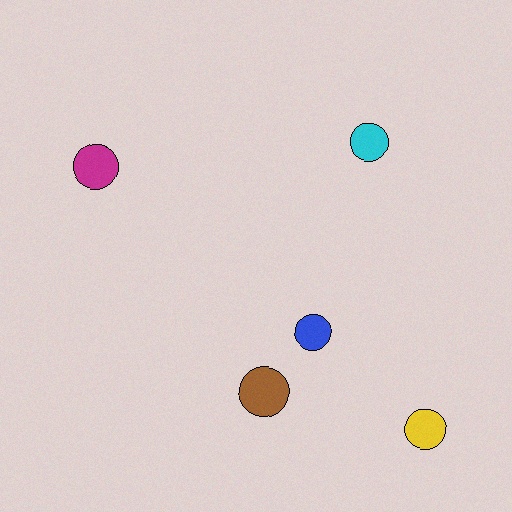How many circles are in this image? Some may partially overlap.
There are 5 circles.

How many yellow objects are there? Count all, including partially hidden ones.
There is 1 yellow object.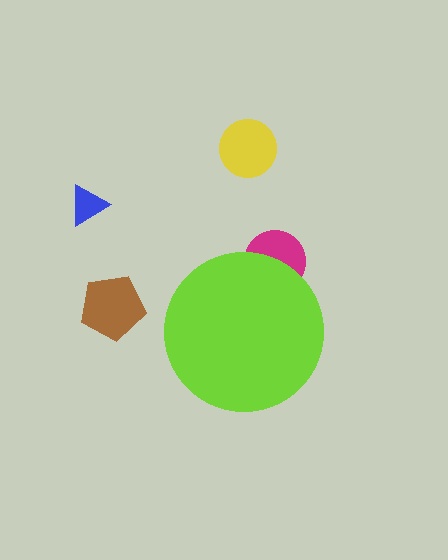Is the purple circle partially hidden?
Yes, the purple circle is partially hidden behind the lime circle.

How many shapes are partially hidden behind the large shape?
2 shapes are partially hidden.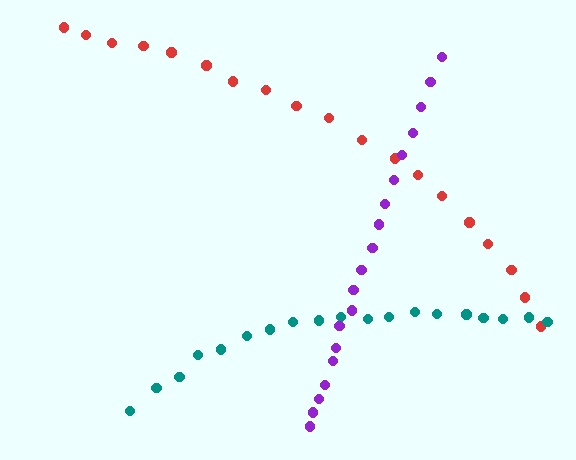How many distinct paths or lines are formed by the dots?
There are 3 distinct paths.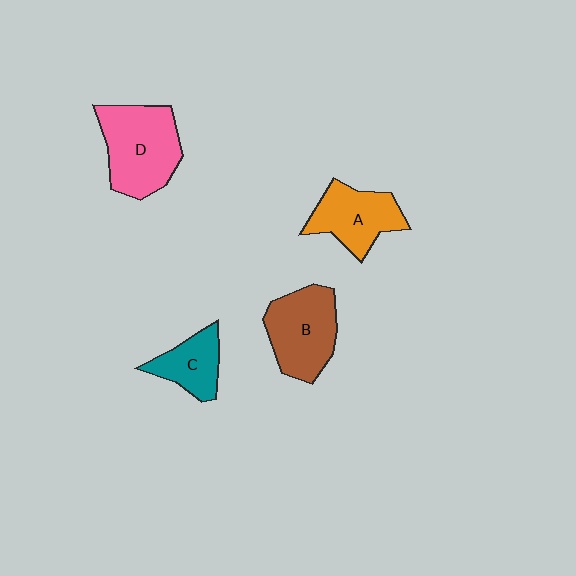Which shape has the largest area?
Shape D (pink).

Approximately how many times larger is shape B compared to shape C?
Approximately 1.6 times.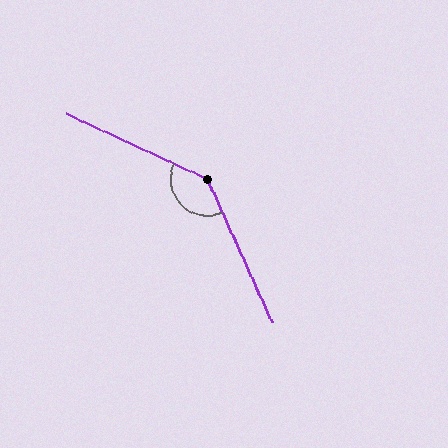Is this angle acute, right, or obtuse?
It is obtuse.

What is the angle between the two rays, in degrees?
Approximately 139 degrees.